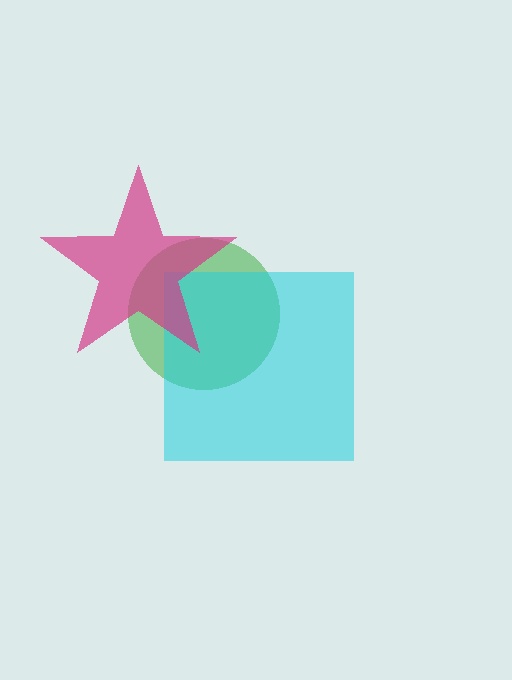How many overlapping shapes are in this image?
There are 3 overlapping shapes in the image.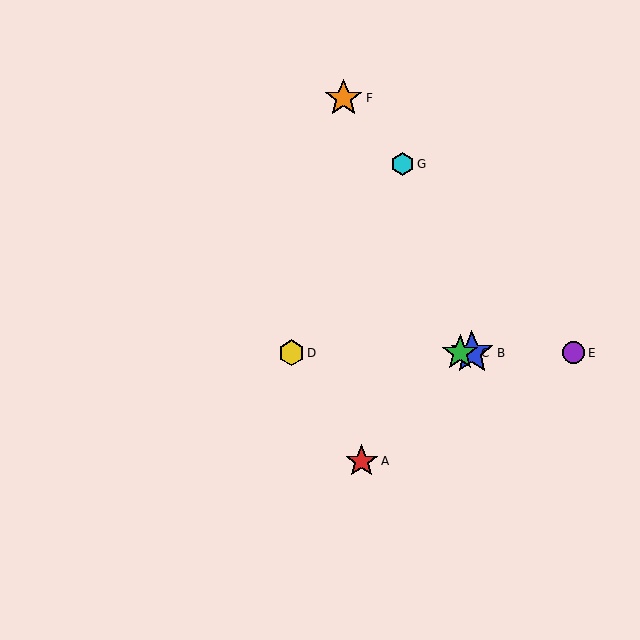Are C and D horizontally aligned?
Yes, both are at y≈353.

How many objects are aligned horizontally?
4 objects (B, C, D, E) are aligned horizontally.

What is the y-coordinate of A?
Object A is at y≈461.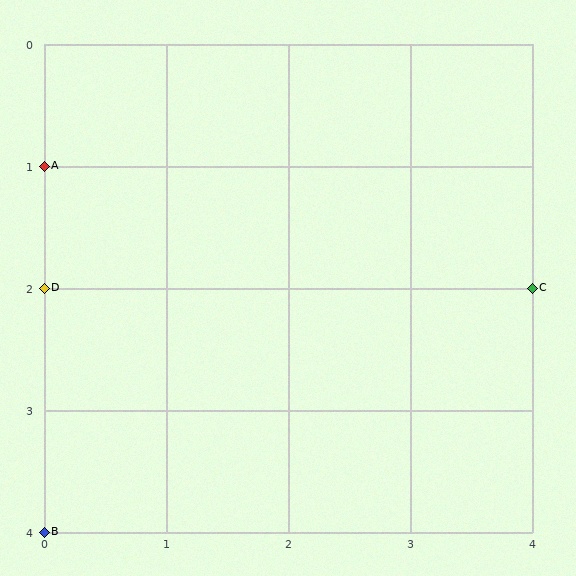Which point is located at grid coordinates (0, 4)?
Point B is at (0, 4).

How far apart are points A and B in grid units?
Points A and B are 3 rows apart.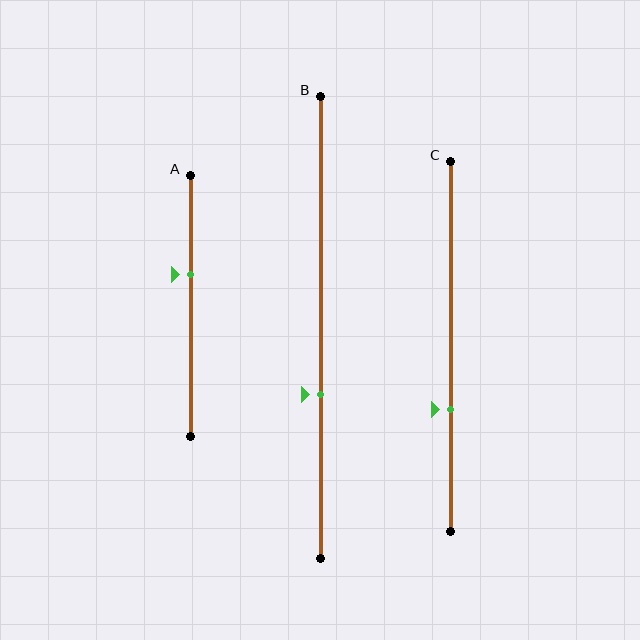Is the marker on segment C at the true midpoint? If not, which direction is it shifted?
No, the marker on segment C is shifted downward by about 17% of the segment length.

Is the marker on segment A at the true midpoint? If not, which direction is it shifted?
No, the marker on segment A is shifted upward by about 12% of the segment length.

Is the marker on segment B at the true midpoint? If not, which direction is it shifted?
No, the marker on segment B is shifted downward by about 15% of the segment length.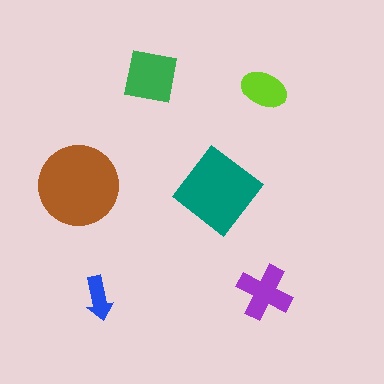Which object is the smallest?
The blue arrow.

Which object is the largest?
The brown circle.